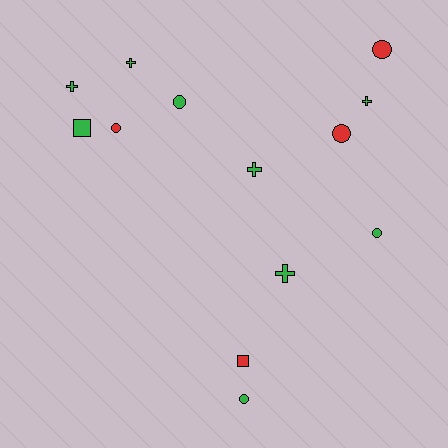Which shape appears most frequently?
Circle, with 6 objects.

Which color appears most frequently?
Green, with 9 objects.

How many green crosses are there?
There are 5 green crosses.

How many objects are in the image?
There are 13 objects.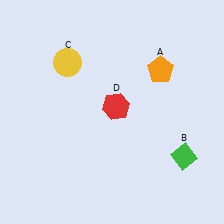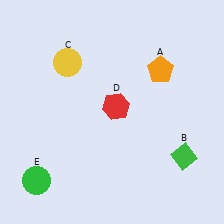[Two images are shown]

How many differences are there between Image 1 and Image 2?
There is 1 difference between the two images.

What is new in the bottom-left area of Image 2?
A green circle (E) was added in the bottom-left area of Image 2.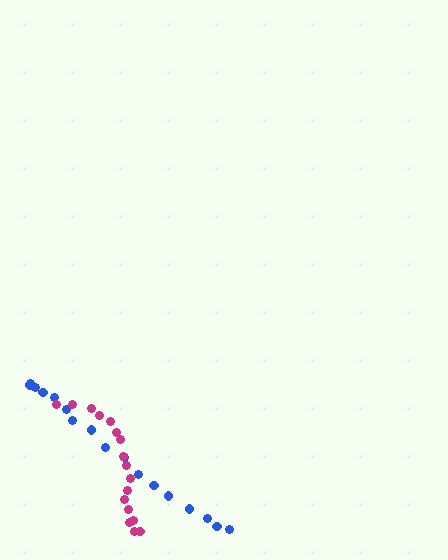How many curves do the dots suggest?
There are 2 distinct paths.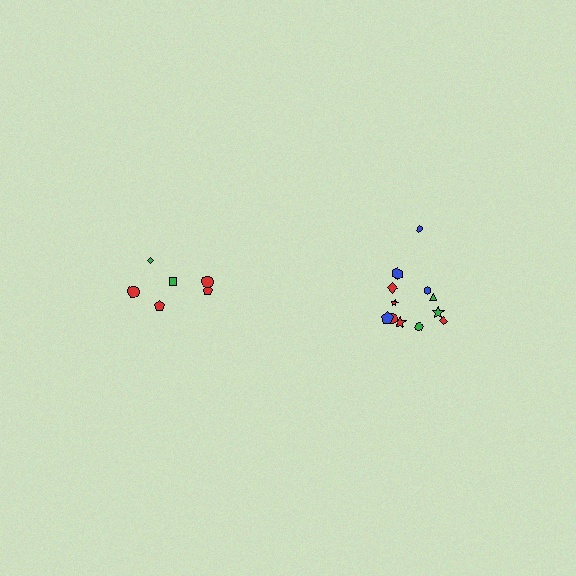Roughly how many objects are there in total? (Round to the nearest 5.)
Roughly 20 objects in total.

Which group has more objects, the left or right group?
The right group.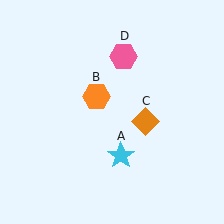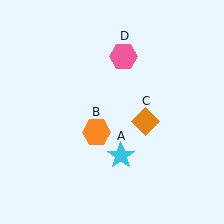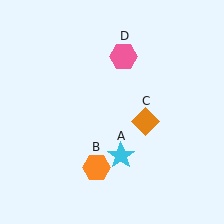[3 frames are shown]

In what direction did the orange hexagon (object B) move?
The orange hexagon (object B) moved down.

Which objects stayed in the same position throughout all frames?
Cyan star (object A) and orange diamond (object C) and pink hexagon (object D) remained stationary.